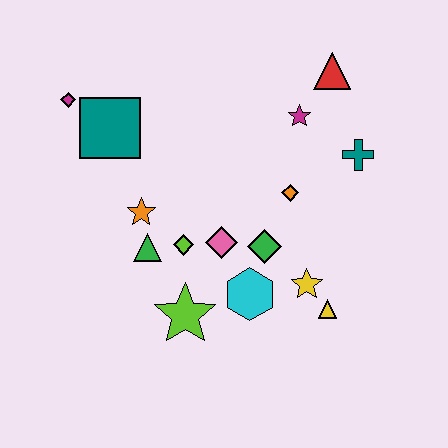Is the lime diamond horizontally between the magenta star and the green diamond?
No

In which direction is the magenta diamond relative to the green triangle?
The magenta diamond is above the green triangle.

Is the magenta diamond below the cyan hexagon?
No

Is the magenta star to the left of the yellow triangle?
Yes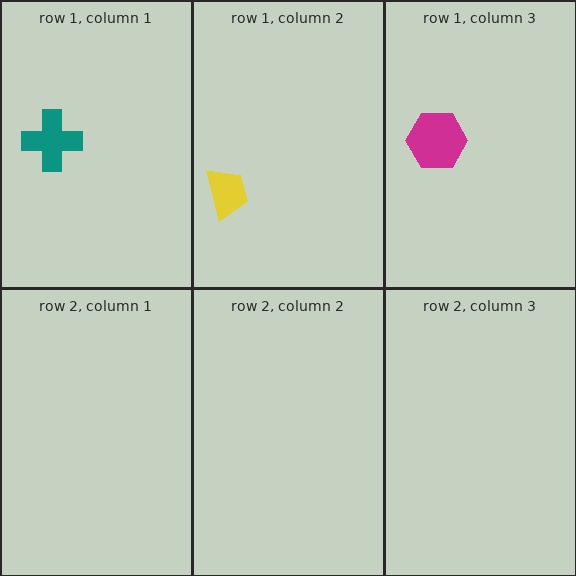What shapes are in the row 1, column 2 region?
The yellow trapezoid.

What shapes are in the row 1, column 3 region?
The magenta hexagon.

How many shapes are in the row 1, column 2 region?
1.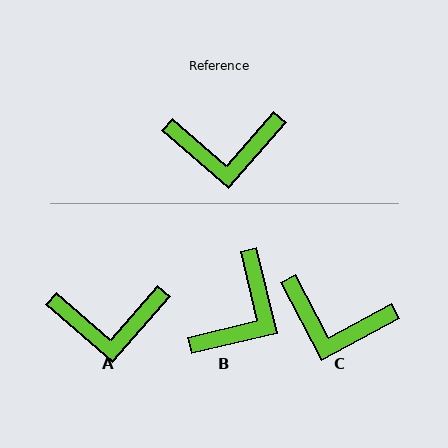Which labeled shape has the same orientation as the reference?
A.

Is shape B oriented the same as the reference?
No, it is off by about 55 degrees.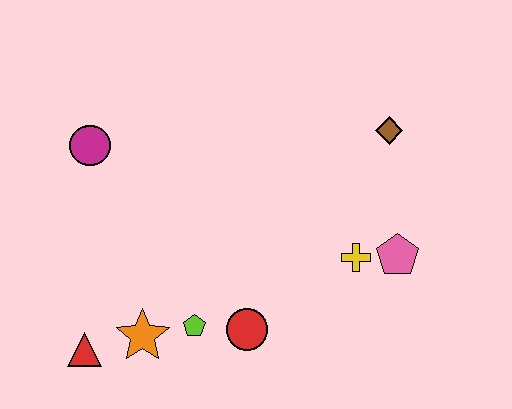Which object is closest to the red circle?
The lime pentagon is closest to the red circle.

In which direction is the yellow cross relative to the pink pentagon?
The yellow cross is to the left of the pink pentagon.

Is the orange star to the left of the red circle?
Yes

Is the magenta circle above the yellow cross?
Yes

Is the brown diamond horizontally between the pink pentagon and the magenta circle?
Yes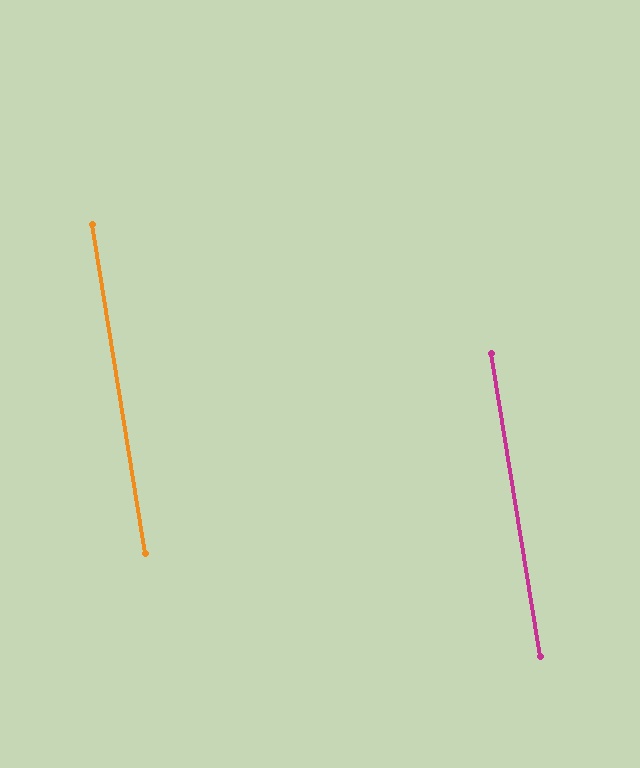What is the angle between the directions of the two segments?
Approximately 0 degrees.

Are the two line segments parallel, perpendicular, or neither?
Parallel — their directions differ by only 0.1°.